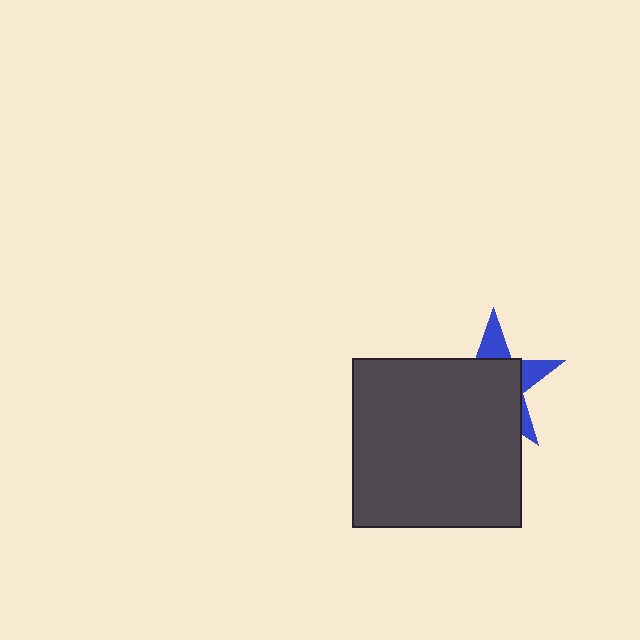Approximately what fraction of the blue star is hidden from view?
Roughly 70% of the blue star is hidden behind the dark gray square.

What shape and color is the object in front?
The object in front is a dark gray square.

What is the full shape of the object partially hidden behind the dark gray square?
The partially hidden object is a blue star.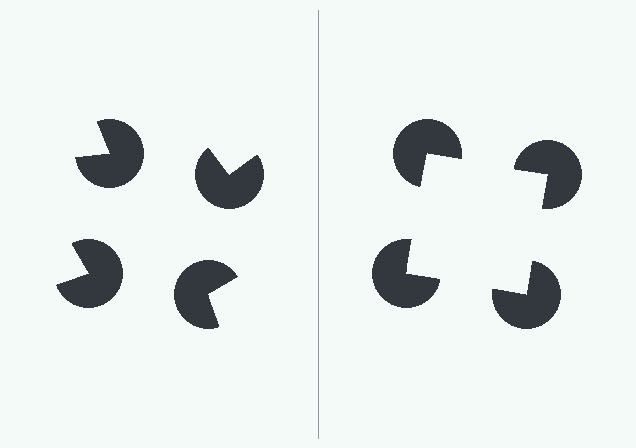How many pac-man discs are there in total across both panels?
8 — 4 on each side.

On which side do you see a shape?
An illusory square appears on the right side. On the left side the wedge cuts are rotated, so no coherent shape forms.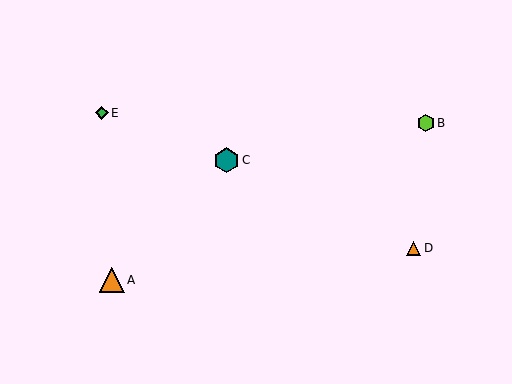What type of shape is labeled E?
Shape E is a green diamond.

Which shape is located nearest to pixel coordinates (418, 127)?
The lime hexagon (labeled B) at (426, 123) is nearest to that location.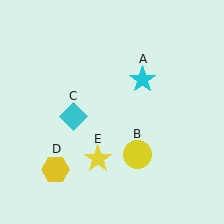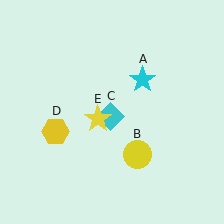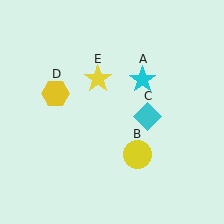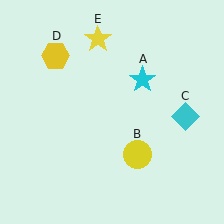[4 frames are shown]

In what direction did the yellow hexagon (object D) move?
The yellow hexagon (object D) moved up.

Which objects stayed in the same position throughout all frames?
Cyan star (object A) and yellow circle (object B) remained stationary.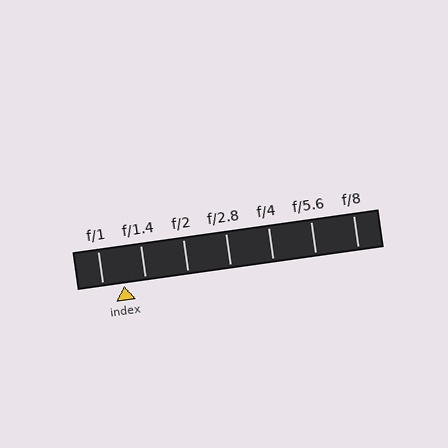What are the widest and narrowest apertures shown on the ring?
The widest aperture shown is f/1 and the narrowest is f/8.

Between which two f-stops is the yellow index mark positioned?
The index mark is between f/1 and f/1.4.